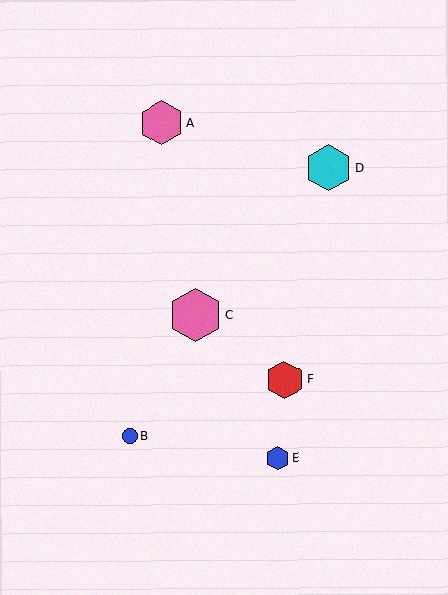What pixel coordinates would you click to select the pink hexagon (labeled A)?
Click at (161, 123) to select the pink hexagon A.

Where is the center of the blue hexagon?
The center of the blue hexagon is at (278, 458).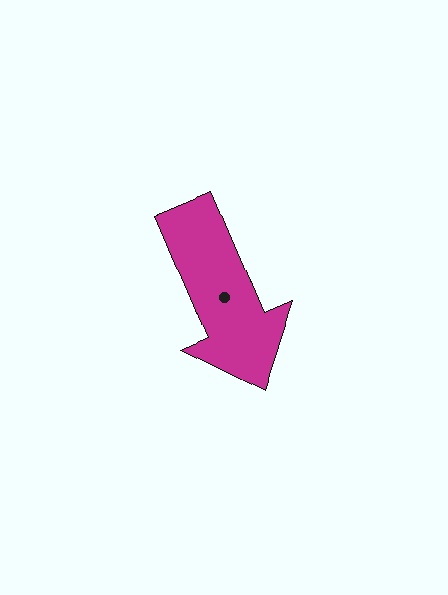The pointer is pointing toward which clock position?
Roughly 5 o'clock.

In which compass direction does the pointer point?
Southeast.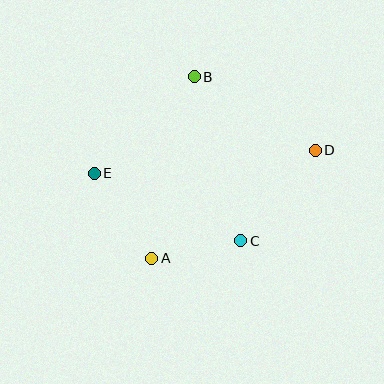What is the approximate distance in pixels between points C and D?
The distance between C and D is approximately 117 pixels.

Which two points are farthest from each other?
Points D and E are farthest from each other.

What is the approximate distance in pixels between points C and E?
The distance between C and E is approximately 161 pixels.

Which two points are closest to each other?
Points A and C are closest to each other.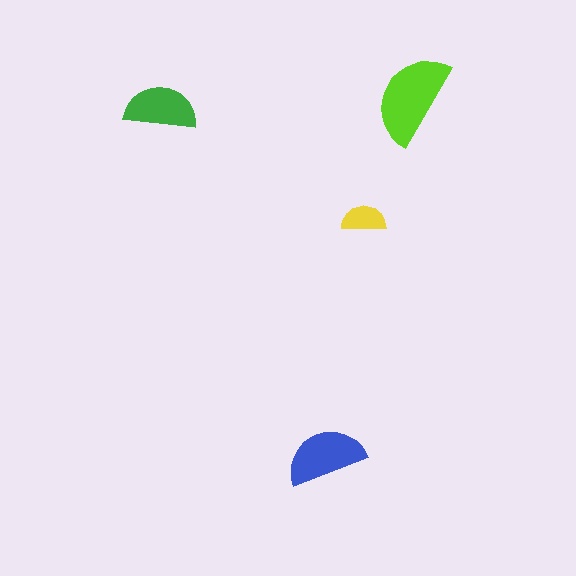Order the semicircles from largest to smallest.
the lime one, the blue one, the green one, the yellow one.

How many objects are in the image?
There are 4 objects in the image.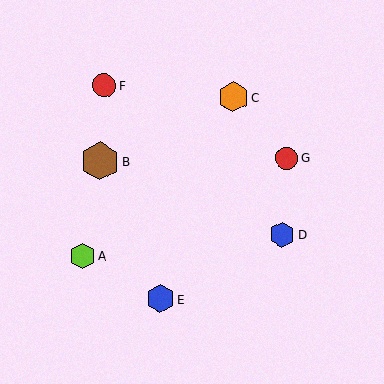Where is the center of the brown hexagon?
The center of the brown hexagon is at (100, 161).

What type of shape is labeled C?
Shape C is an orange hexagon.